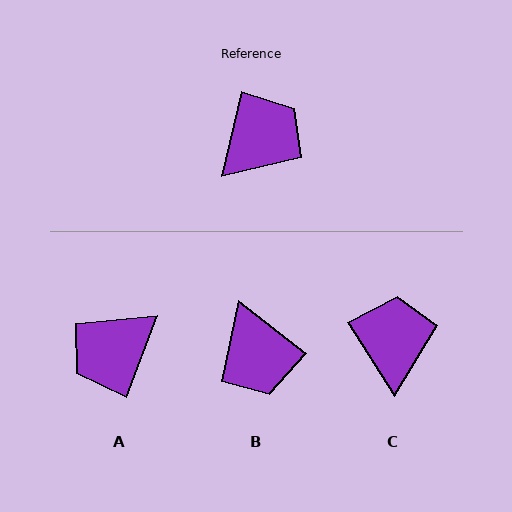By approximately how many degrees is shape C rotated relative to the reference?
Approximately 46 degrees counter-clockwise.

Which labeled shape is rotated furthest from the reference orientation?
A, about 173 degrees away.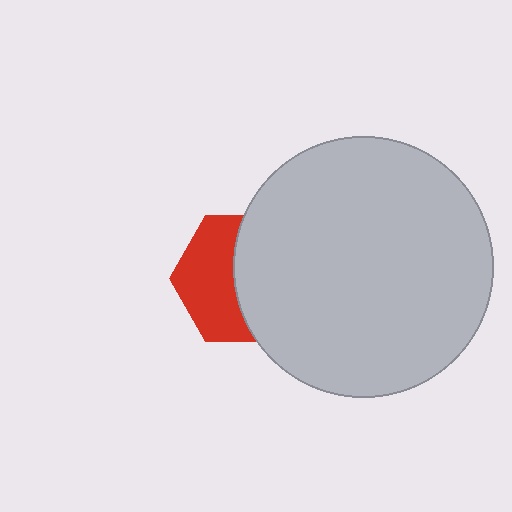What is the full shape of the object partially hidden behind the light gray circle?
The partially hidden object is a red hexagon.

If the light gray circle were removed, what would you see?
You would see the complete red hexagon.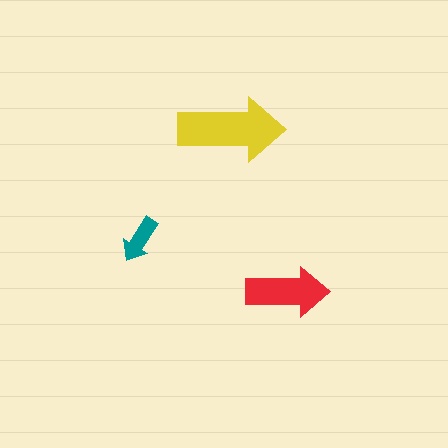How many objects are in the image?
There are 3 objects in the image.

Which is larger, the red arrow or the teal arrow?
The red one.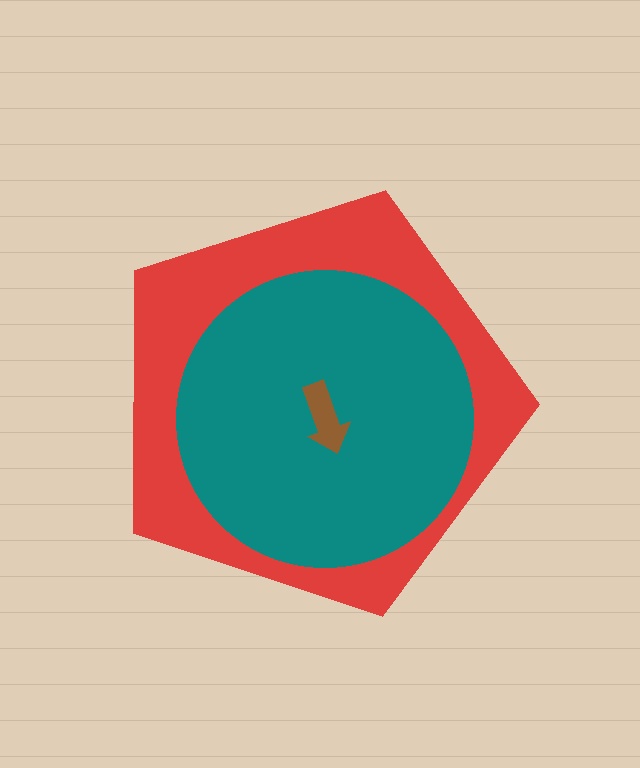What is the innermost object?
The brown arrow.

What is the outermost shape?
The red pentagon.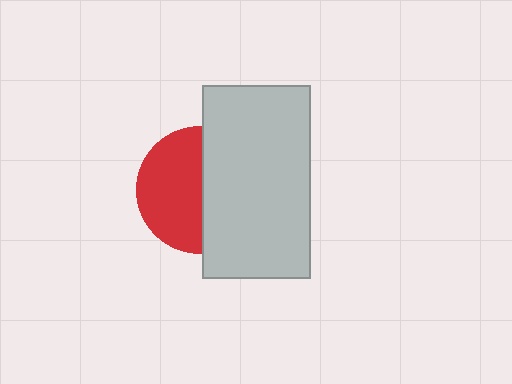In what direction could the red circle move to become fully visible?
The red circle could move left. That would shift it out from behind the light gray rectangle entirely.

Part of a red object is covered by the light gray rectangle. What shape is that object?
It is a circle.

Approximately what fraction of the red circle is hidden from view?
Roughly 49% of the red circle is hidden behind the light gray rectangle.